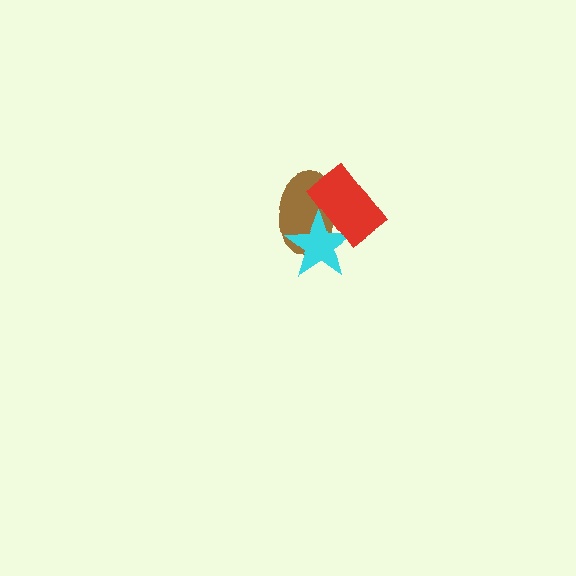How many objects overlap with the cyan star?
2 objects overlap with the cyan star.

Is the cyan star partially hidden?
Yes, it is partially covered by another shape.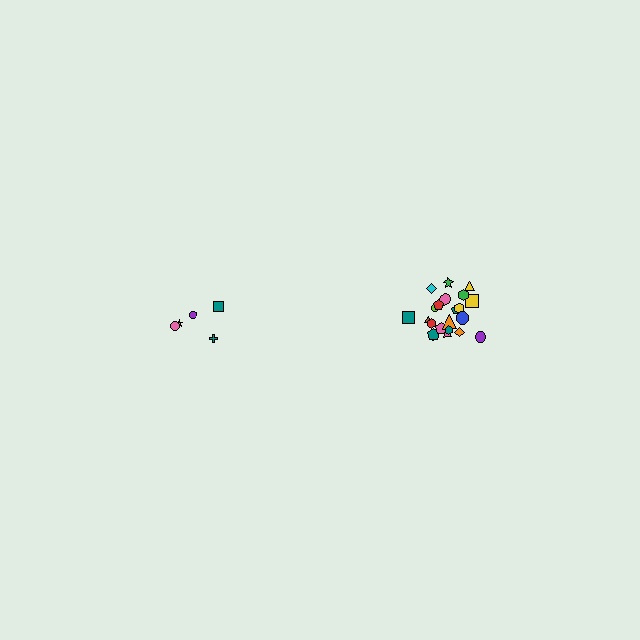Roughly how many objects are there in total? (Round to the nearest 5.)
Roughly 25 objects in total.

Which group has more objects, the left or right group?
The right group.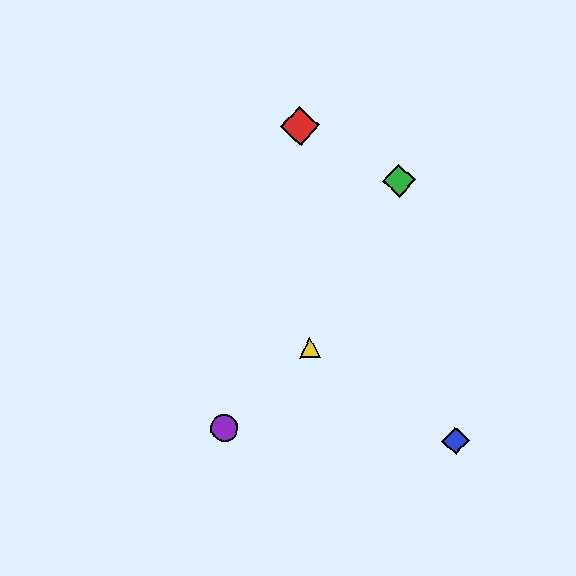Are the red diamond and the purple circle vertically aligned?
No, the red diamond is at x≈300 and the purple circle is at x≈224.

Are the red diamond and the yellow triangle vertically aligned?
Yes, both are at x≈300.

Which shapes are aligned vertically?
The red diamond, the yellow triangle are aligned vertically.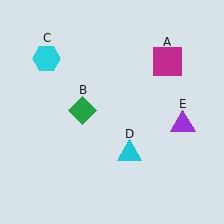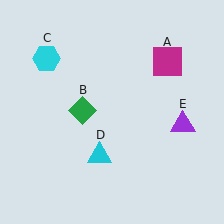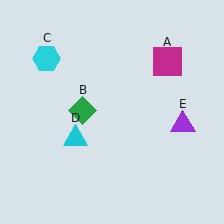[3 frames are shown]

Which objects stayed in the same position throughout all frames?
Magenta square (object A) and green diamond (object B) and cyan hexagon (object C) and purple triangle (object E) remained stationary.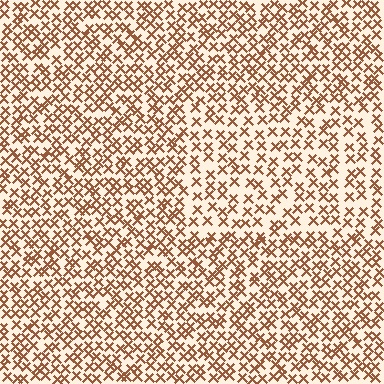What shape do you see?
I see a rectangle.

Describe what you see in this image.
The image contains small brown elements arranged at two different densities. A rectangle-shaped region is visible where the elements are less densely packed than the surrounding area.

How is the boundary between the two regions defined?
The boundary is defined by a change in element density (approximately 1.5x ratio). All elements are the same color, size, and shape.